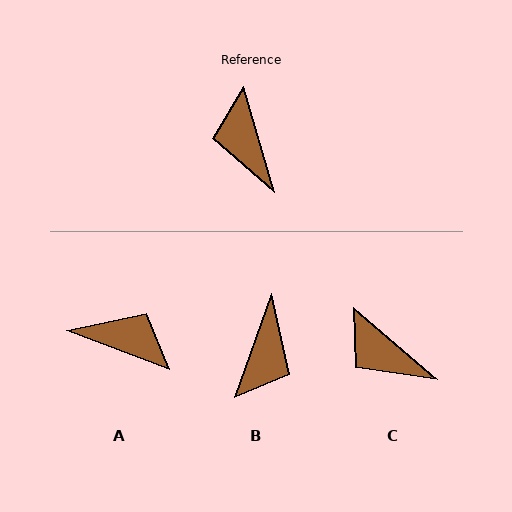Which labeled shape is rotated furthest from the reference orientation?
B, about 144 degrees away.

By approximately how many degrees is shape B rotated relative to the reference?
Approximately 144 degrees counter-clockwise.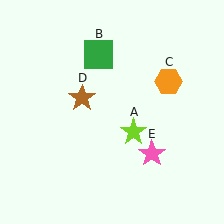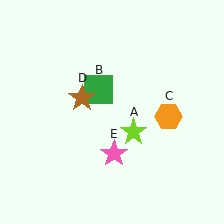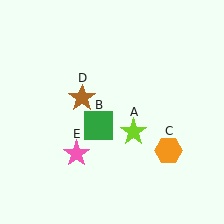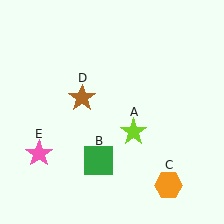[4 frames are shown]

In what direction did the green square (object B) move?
The green square (object B) moved down.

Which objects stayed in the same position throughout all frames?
Lime star (object A) and brown star (object D) remained stationary.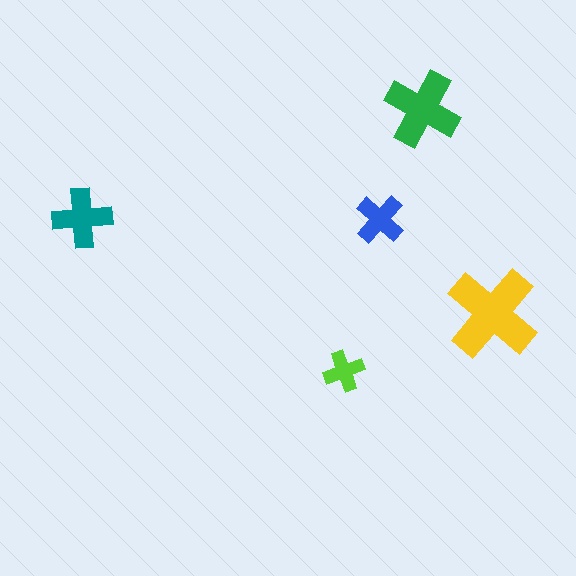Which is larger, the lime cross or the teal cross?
The teal one.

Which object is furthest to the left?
The teal cross is leftmost.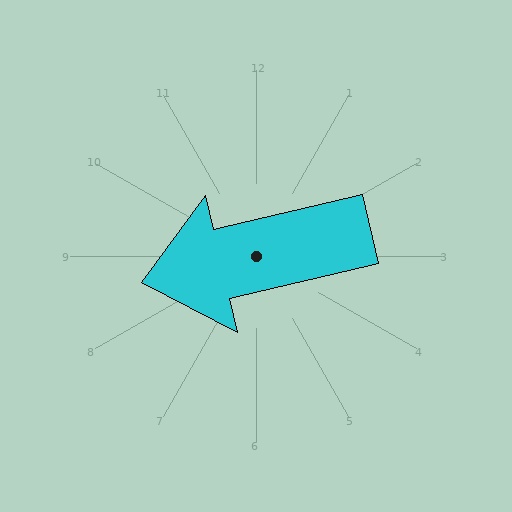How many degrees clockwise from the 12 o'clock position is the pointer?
Approximately 257 degrees.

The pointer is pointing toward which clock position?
Roughly 9 o'clock.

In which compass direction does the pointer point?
West.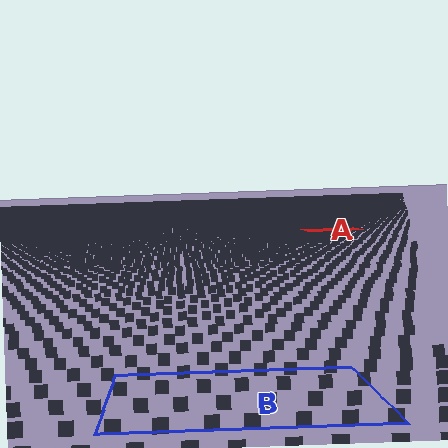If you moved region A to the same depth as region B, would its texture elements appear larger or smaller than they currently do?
They would appear larger. At a closer depth, the same texture elements are projected at a bigger on-screen size.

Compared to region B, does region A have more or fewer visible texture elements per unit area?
Region A has more texture elements per unit area — they are packed more densely because it is farther away.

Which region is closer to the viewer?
Region B is closer. The texture elements there are larger and more spread out.